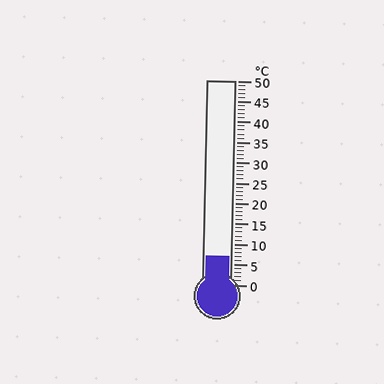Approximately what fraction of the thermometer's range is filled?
The thermometer is filled to approximately 15% of its range.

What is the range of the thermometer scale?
The thermometer scale ranges from 0°C to 50°C.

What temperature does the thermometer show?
The thermometer shows approximately 7°C.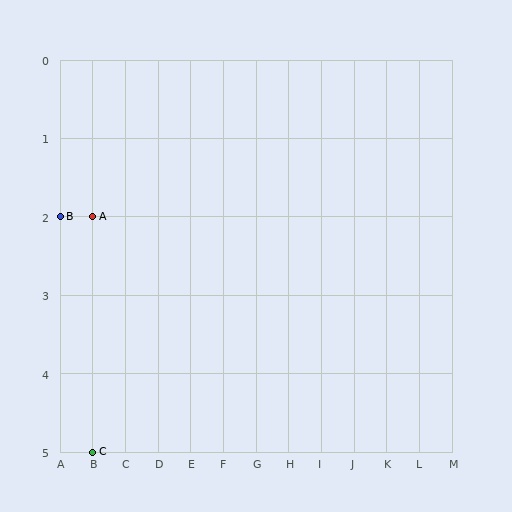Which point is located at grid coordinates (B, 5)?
Point C is at (B, 5).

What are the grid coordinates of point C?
Point C is at grid coordinates (B, 5).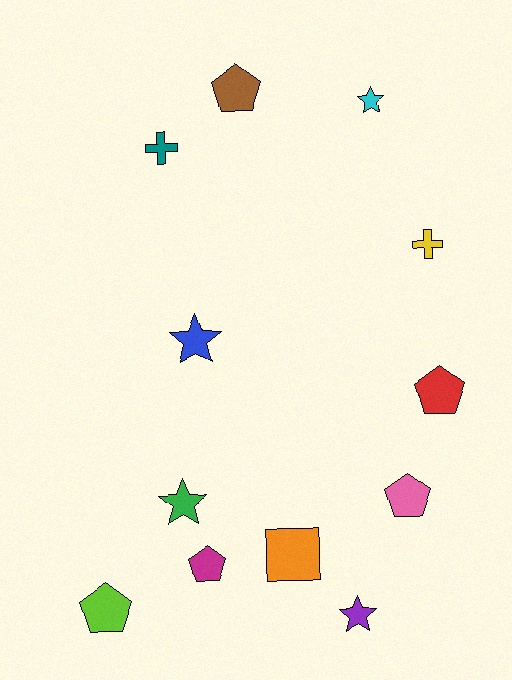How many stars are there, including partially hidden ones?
There are 4 stars.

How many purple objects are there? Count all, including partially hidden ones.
There is 1 purple object.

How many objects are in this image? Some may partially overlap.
There are 12 objects.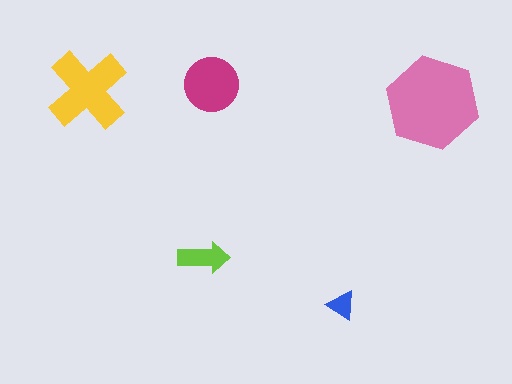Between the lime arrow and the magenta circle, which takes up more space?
The magenta circle.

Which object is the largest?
The pink hexagon.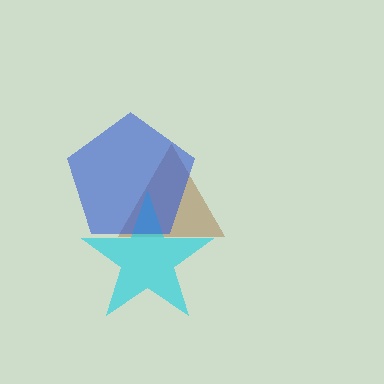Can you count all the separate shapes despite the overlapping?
Yes, there are 3 separate shapes.